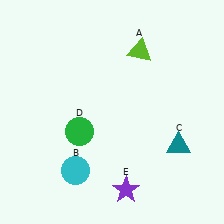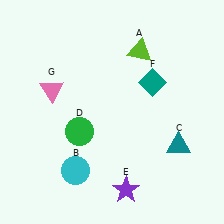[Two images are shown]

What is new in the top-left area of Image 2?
A pink triangle (G) was added in the top-left area of Image 2.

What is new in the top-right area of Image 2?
A teal diamond (F) was added in the top-right area of Image 2.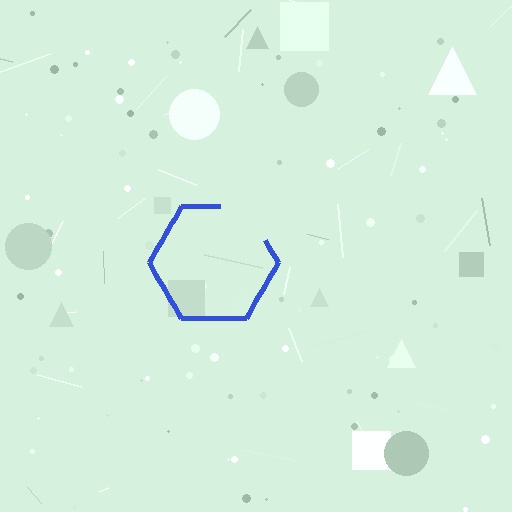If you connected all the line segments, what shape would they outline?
They would outline a hexagon.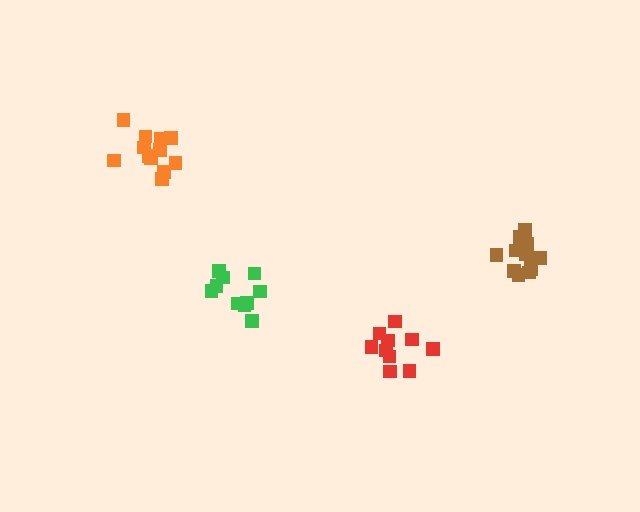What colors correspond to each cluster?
The clusters are colored: brown, orange, green, red.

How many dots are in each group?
Group 1: 16 dots, Group 2: 12 dots, Group 3: 10 dots, Group 4: 10 dots (48 total).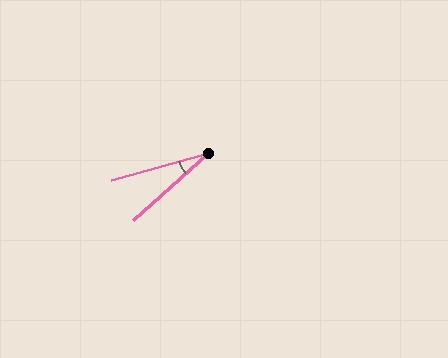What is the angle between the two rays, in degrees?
Approximately 26 degrees.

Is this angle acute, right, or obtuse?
It is acute.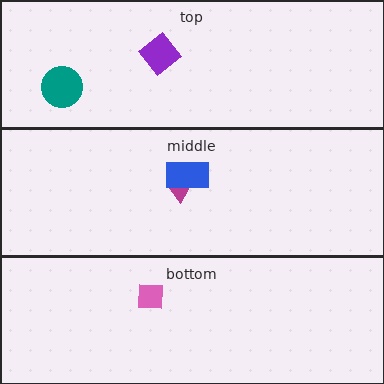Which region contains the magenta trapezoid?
The middle region.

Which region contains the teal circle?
The top region.